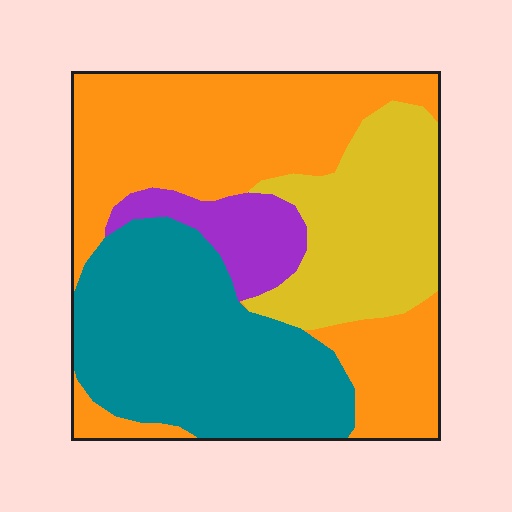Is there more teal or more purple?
Teal.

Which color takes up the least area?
Purple, at roughly 10%.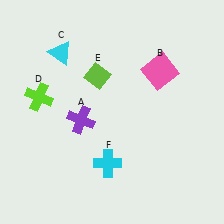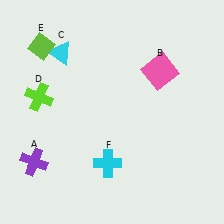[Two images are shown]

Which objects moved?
The objects that moved are: the purple cross (A), the lime diamond (E).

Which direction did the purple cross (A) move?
The purple cross (A) moved left.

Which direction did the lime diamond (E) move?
The lime diamond (E) moved left.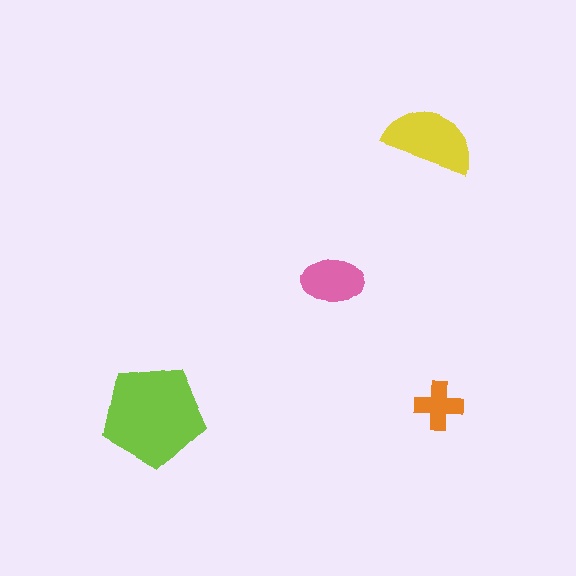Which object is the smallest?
The orange cross.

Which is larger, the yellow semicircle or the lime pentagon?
The lime pentagon.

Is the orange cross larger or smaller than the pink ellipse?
Smaller.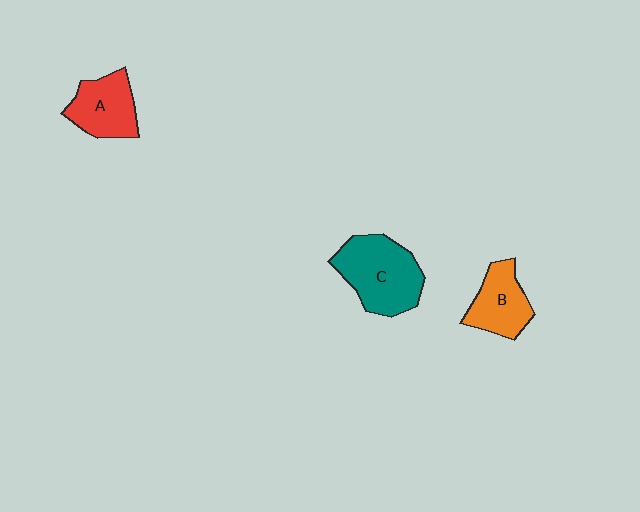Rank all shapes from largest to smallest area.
From largest to smallest: C (teal), A (red), B (orange).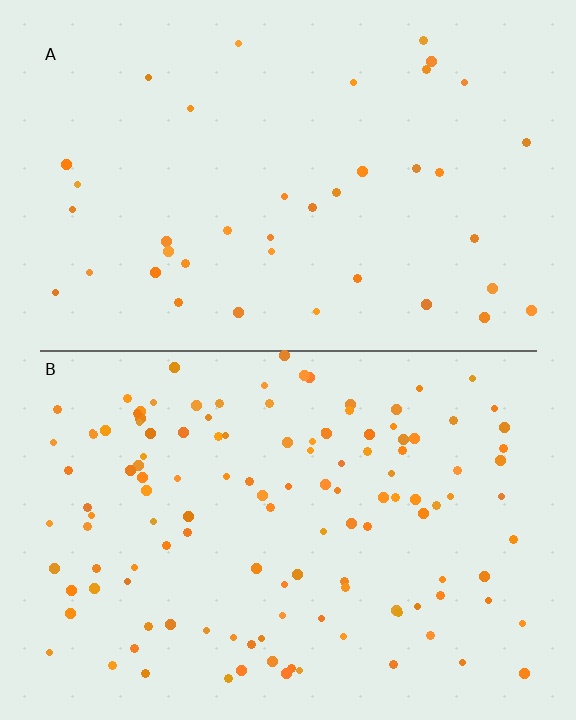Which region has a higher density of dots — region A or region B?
B (the bottom).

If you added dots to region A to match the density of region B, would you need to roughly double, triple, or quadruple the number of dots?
Approximately triple.